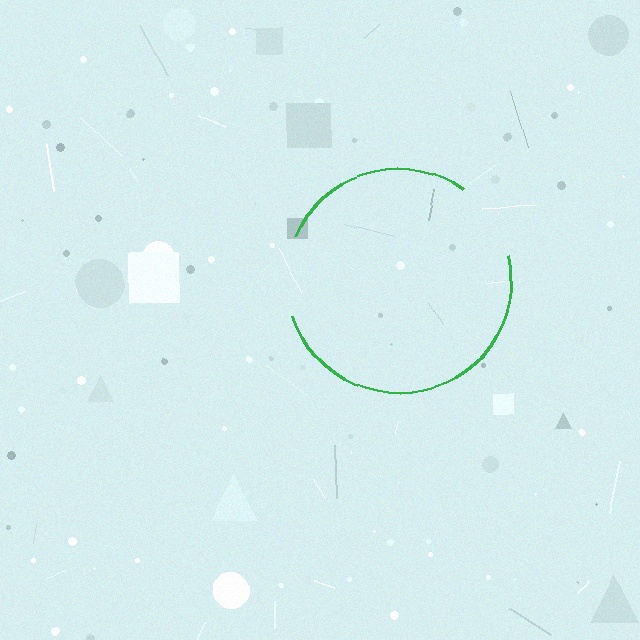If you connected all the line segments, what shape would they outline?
They would outline a circle.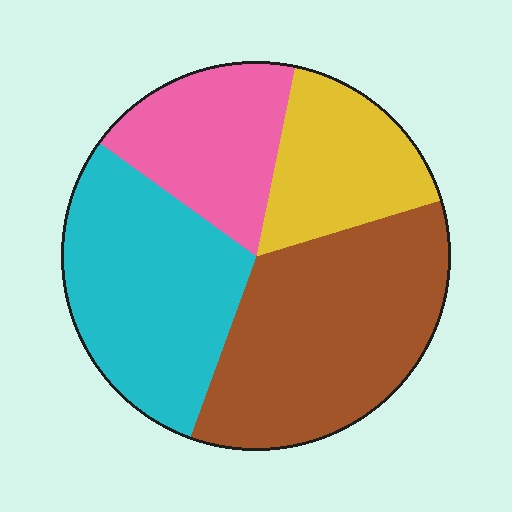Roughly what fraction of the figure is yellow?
Yellow takes up about one sixth (1/6) of the figure.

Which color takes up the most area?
Brown, at roughly 35%.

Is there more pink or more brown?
Brown.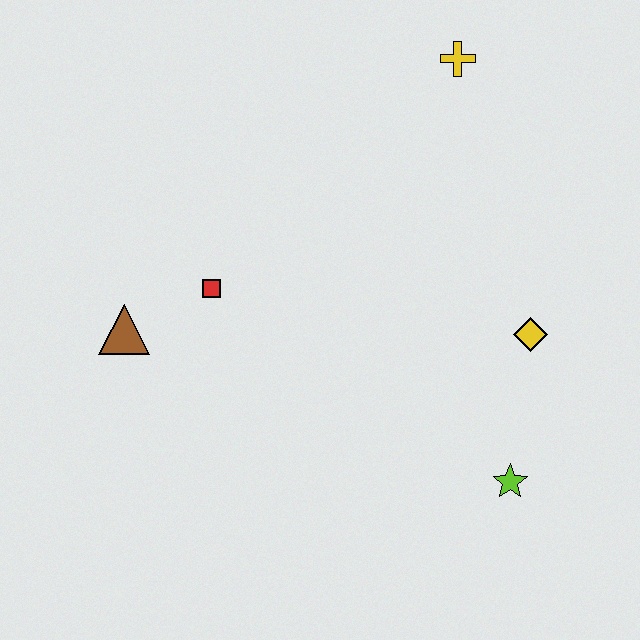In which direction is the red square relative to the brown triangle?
The red square is to the right of the brown triangle.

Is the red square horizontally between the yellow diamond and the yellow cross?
No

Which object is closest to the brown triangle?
The red square is closest to the brown triangle.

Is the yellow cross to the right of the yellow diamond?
No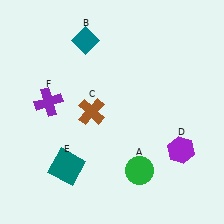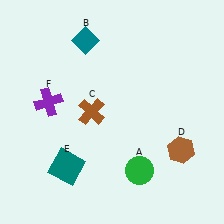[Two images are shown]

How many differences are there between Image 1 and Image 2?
There is 1 difference between the two images.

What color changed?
The hexagon (D) changed from purple in Image 1 to brown in Image 2.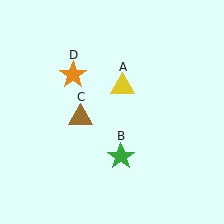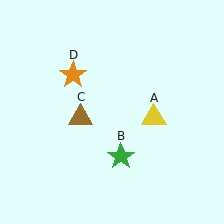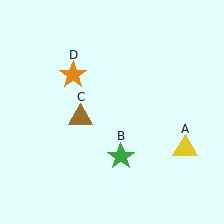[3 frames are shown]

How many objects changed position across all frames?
1 object changed position: yellow triangle (object A).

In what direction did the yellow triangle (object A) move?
The yellow triangle (object A) moved down and to the right.